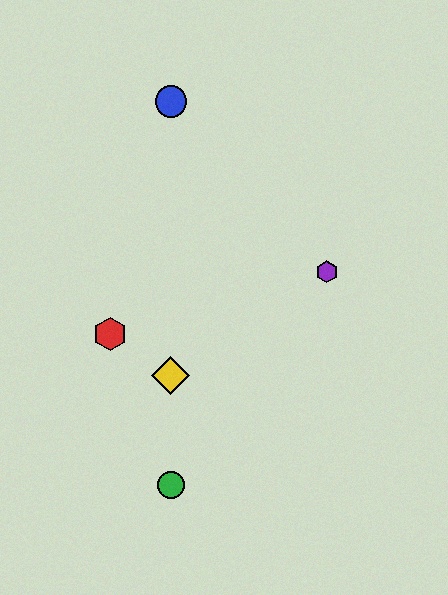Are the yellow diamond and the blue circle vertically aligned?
Yes, both are at x≈171.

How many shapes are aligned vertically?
3 shapes (the blue circle, the green circle, the yellow diamond) are aligned vertically.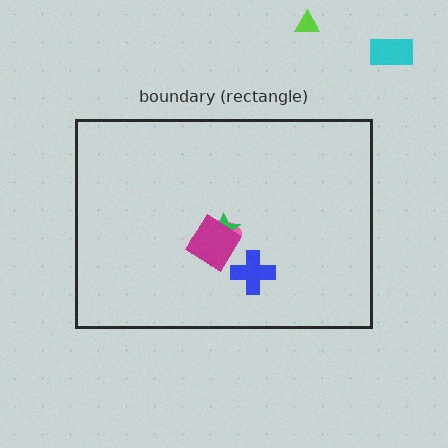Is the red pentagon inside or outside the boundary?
Inside.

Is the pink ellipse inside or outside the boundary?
Inside.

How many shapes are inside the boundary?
5 inside, 2 outside.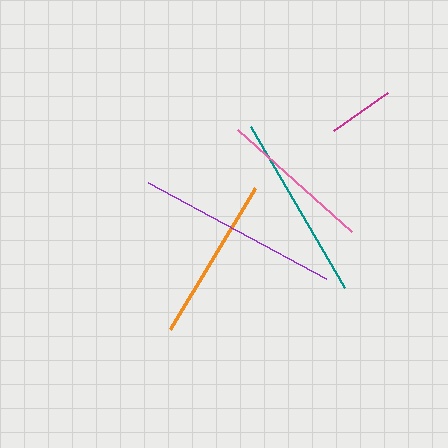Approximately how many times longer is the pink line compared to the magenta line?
The pink line is approximately 2.3 times the length of the magenta line.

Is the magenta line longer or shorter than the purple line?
The purple line is longer than the magenta line.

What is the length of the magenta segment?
The magenta segment is approximately 66 pixels long.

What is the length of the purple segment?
The purple segment is approximately 203 pixels long.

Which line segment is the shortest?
The magenta line is the shortest at approximately 66 pixels.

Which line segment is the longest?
The purple line is the longest at approximately 203 pixels.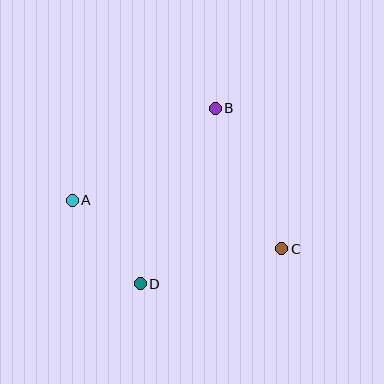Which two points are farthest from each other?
Points A and C are farthest from each other.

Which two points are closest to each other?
Points A and D are closest to each other.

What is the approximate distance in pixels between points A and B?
The distance between A and B is approximately 170 pixels.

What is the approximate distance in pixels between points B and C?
The distance between B and C is approximately 155 pixels.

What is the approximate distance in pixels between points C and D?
The distance between C and D is approximately 146 pixels.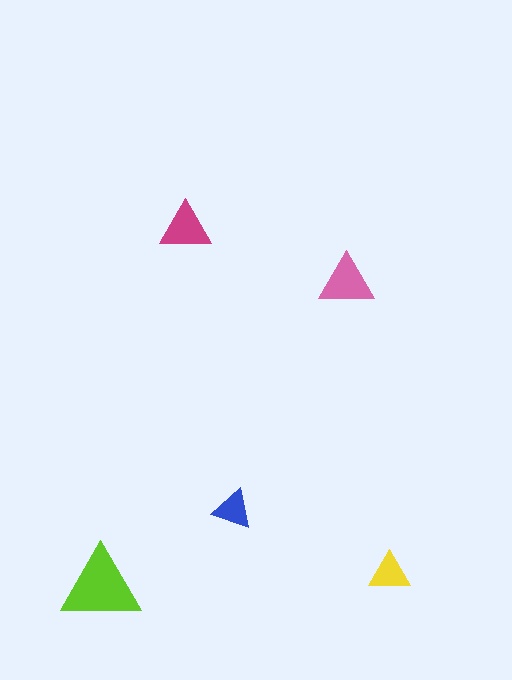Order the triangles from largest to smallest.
the lime one, the pink one, the magenta one, the yellow one, the blue one.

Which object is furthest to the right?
The yellow triangle is rightmost.